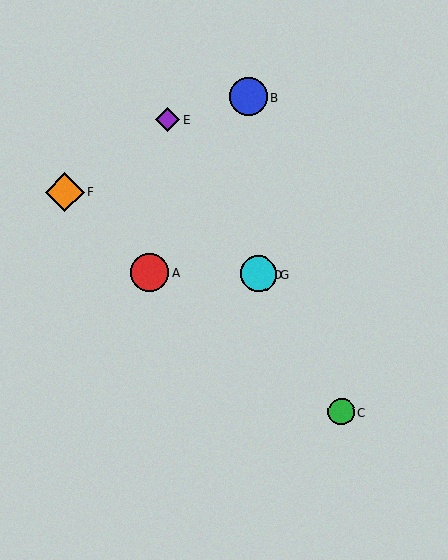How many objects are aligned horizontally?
3 objects (A, D, G) are aligned horizontally.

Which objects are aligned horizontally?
Objects A, D, G are aligned horizontally.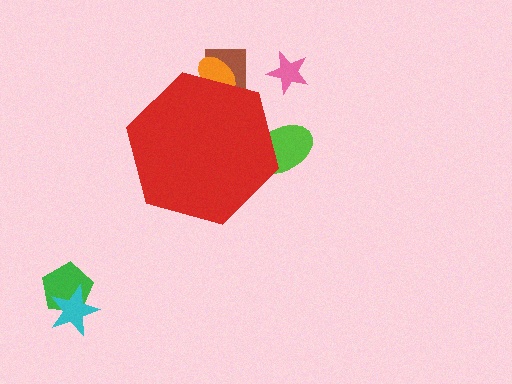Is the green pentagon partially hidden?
No, the green pentagon is fully visible.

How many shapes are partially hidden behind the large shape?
3 shapes are partially hidden.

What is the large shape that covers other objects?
A red hexagon.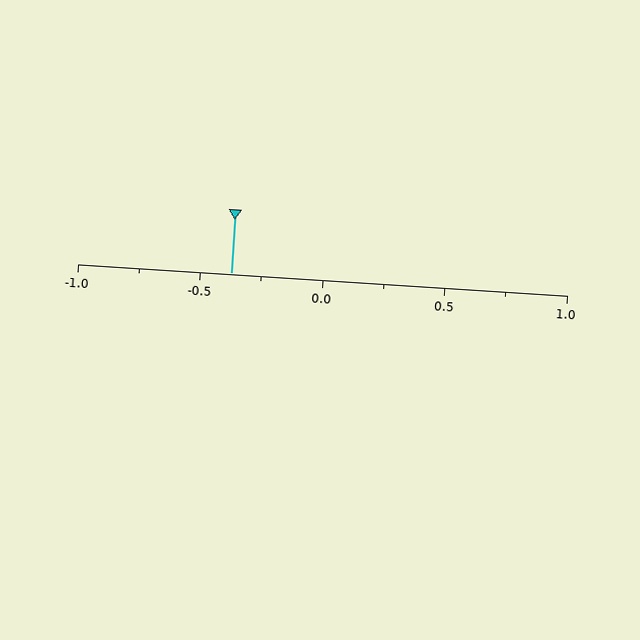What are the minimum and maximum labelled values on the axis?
The axis runs from -1.0 to 1.0.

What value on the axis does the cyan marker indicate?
The marker indicates approximately -0.38.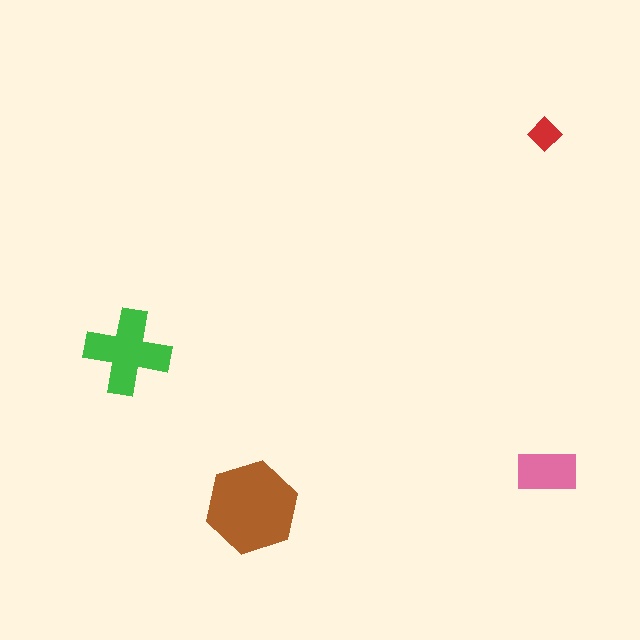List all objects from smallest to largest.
The red diamond, the pink rectangle, the green cross, the brown hexagon.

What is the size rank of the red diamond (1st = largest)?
4th.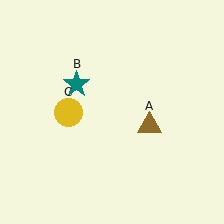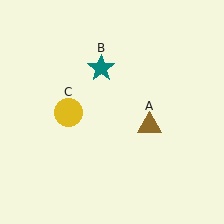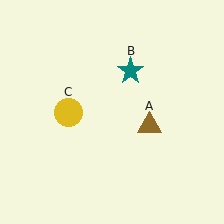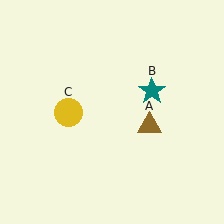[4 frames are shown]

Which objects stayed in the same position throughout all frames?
Brown triangle (object A) and yellow circle (object C) remained stationary.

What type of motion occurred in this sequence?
The teal star (object B) rotated clockwise around the center of the scene.